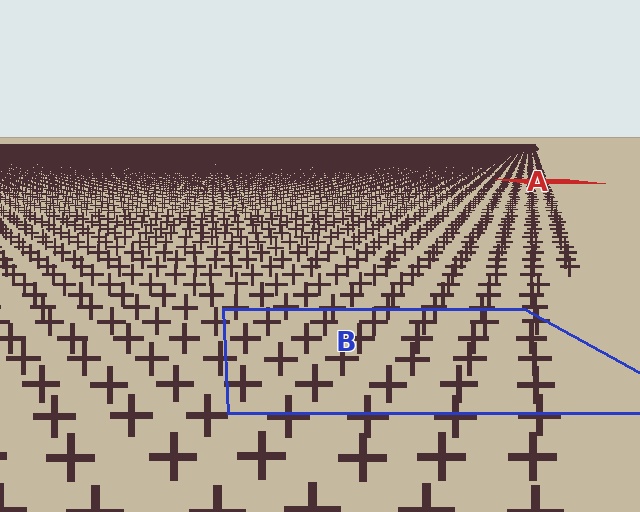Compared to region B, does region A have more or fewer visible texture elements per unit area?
Region A has more texture elements per unit area — they are packed more densely because it is farther away.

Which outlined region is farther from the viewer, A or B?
Region A is farther from the viewer — the texture elements inside it appear smaller and more densely packed.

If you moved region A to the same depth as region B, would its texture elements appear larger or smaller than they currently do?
They would appear larger. At a closer depth, the same texture elements are projected at a bigger on-screen size.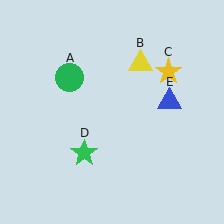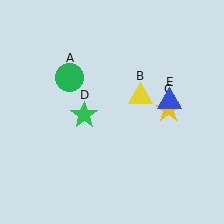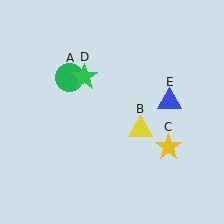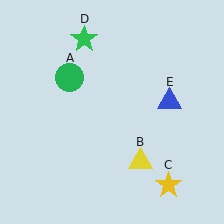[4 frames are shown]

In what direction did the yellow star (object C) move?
The yellow star (object C) moved down.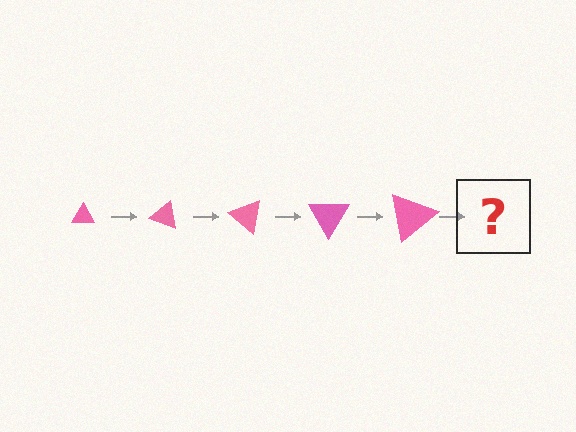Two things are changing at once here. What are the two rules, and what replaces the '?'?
The two rules are that the triangle grows larger each step and it rotates 20 degrees each step. The '?' should be a triangle, larger than the previous one and rotated 100 degrees from the start.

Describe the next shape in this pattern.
It should be a triangle, larger than the previous one and rotated 100 degrees from the start.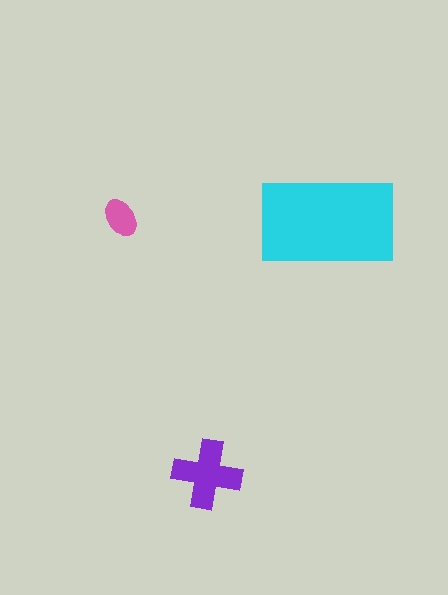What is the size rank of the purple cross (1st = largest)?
2nd.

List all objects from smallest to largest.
The pink ellipse, the purple cross, the cyan rectangle.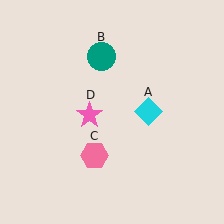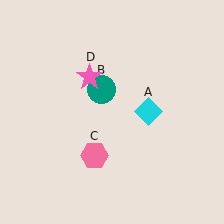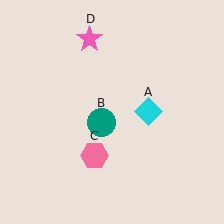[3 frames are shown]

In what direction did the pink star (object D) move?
The pink star (object D) moved up.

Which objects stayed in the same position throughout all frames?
Cyan diamond (object A) and pink hexagon (object C) remained stationary.